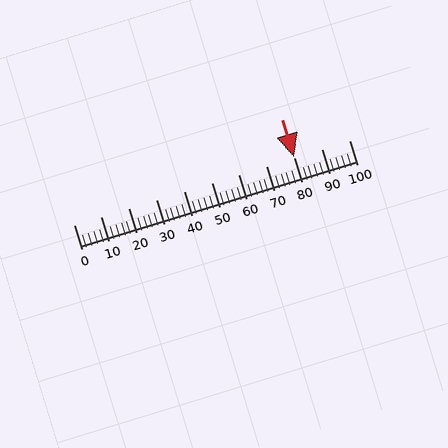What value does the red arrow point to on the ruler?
The red arrow points to approximately 80.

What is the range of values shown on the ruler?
The ruler shows values from 0 to 100.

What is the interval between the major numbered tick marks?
The major tick marks are spaced 10 units apart.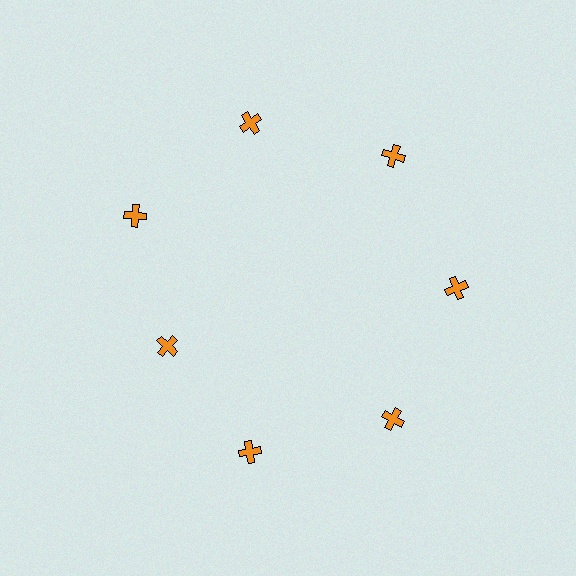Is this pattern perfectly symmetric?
No. The 7 orange crosses are arranged in a ring, but one element near the 8 o'clock position is pulled inward toward the center, breaking the 7-fold rotational symmetry.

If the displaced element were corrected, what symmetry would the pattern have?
It would have 7-fold rotational symmetry — the pattern would map onto itself every 51 degrees.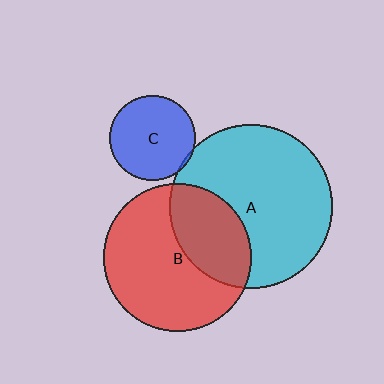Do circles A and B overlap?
Yes.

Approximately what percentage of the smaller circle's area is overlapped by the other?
Approximately 35%.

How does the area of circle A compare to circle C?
Approximately 3.7 times.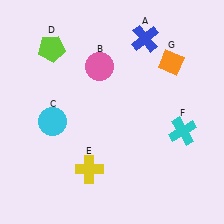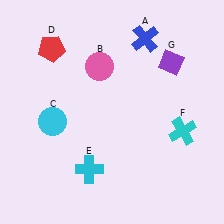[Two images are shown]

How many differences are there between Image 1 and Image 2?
There are 3 differences between the two images.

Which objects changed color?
D changed from lime to red. E changed from yellow to cyan. G changed from orange to purple.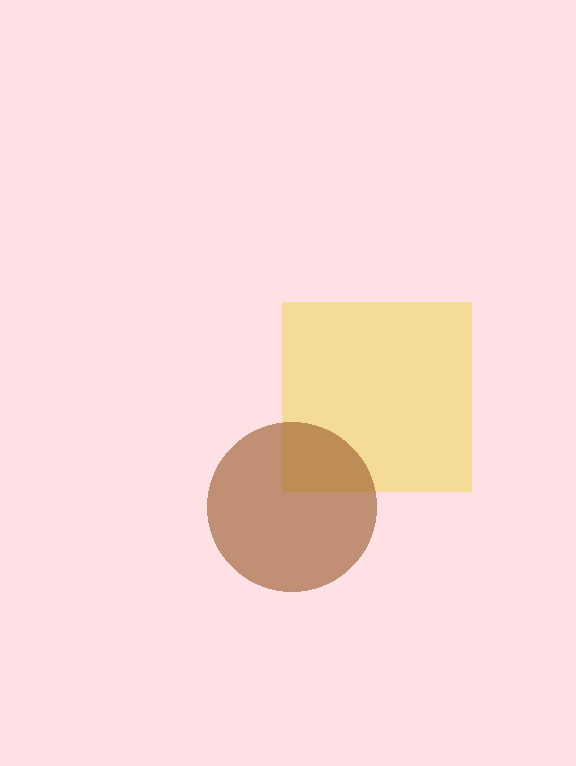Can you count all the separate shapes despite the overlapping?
Yes, there are 2 separate shapes.